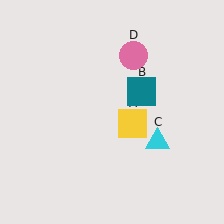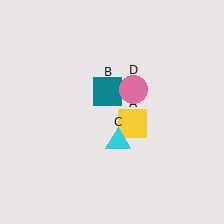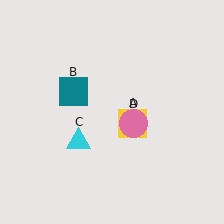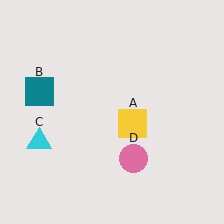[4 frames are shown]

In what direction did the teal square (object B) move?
The teal square (object B) moved left.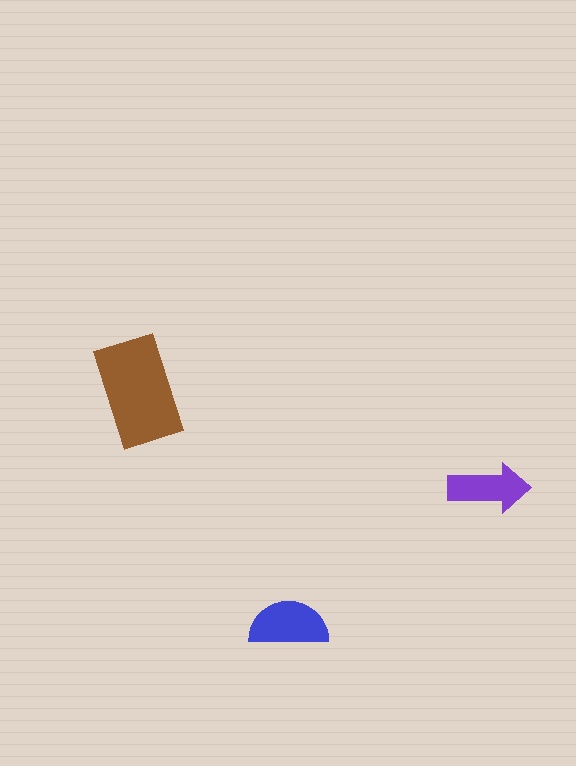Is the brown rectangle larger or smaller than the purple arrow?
Larger.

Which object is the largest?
The brown rectangle.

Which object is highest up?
The brown rectangle is topmost.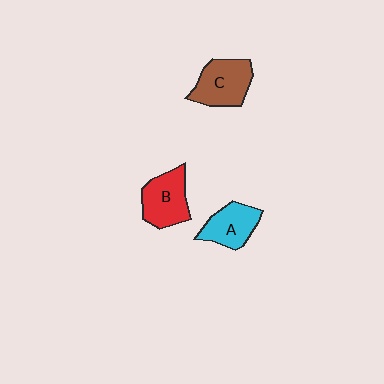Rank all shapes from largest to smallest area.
From largest to smallest: C (brown), B (red), A (cyan).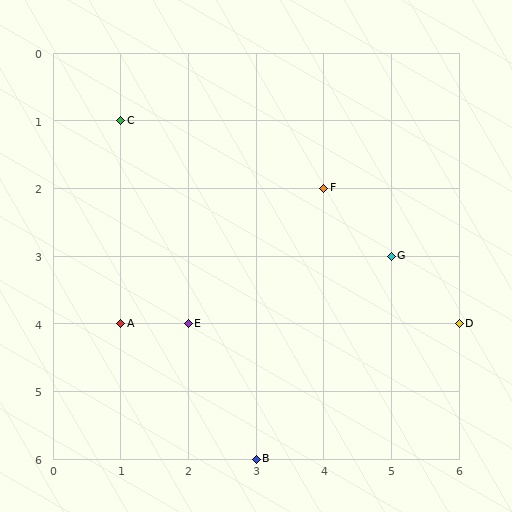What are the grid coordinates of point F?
Point F is at grid coordinates (4, 2).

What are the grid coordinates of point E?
Point E is at grid coordinates (2, 4).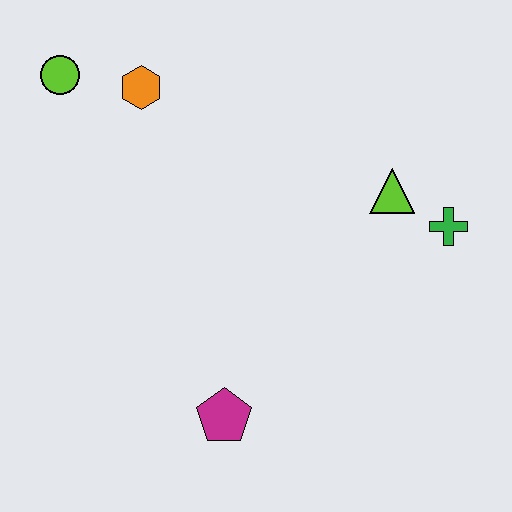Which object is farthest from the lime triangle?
The lime circle is farthest from the lime triangle.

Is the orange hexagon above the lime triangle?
Yes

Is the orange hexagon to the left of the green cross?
Yes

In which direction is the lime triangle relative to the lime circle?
The lime triangle is to the right of the lime circle.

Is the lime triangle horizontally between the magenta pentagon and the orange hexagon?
No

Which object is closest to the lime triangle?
The green cross is closest to the lime triangle.